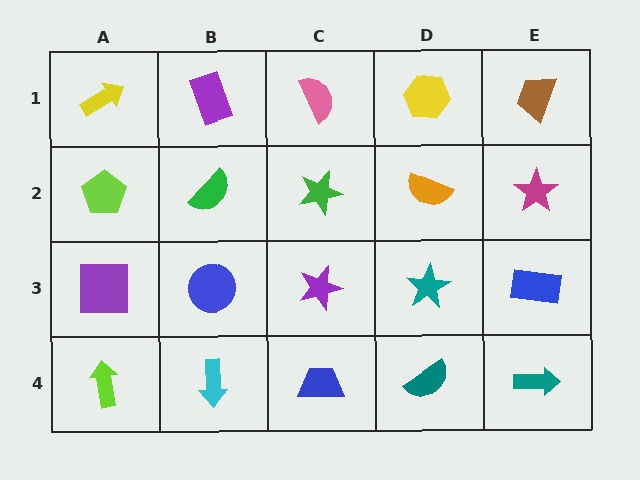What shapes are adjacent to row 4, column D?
A teal star (row 3, column D), a blue trapezoid (row 4, column C), a teal arrow (row 4, column E).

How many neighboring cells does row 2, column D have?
4.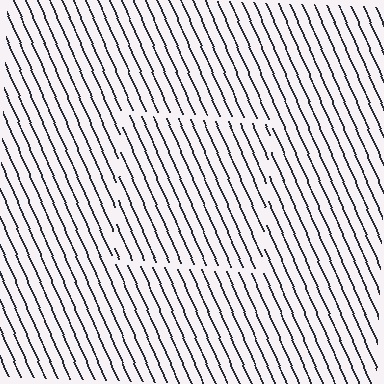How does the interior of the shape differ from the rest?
The interior of the shape contains the same grating, shifted by half a period — the contour is defined by the phase discontinuity where line-ends from the inner and outer gratings abut.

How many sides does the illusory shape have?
4 sides — the line-ends trace a square.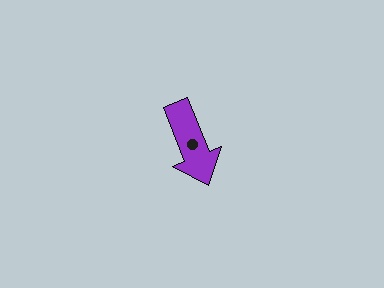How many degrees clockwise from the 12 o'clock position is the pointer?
Approximately 158 degrees.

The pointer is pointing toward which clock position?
Roughly 5 o'clock.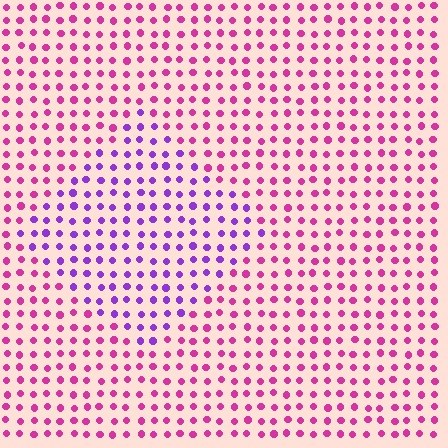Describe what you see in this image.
The image is filled with small magenta elements in a uniform arrangement. A diamond-shaped region is visible where the elements are tinted to a slightly different hue, forming a subtle color boundary.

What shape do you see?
I see a diamond.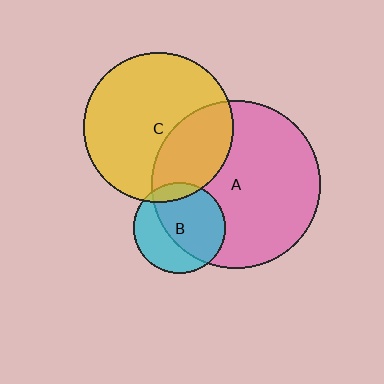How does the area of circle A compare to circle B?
Approximately 3.4 times.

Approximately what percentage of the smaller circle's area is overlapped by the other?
Approximately 10%.